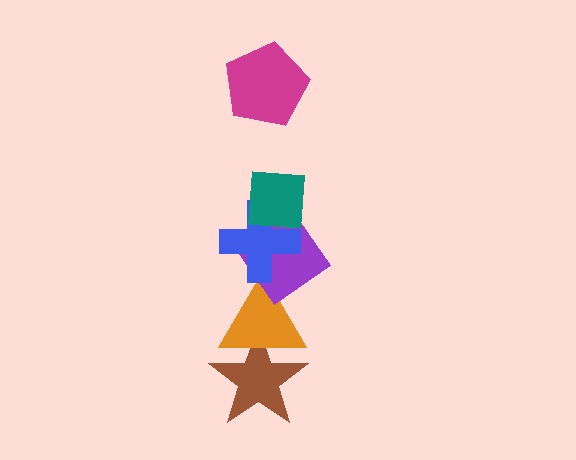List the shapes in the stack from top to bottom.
From top to bottom: the magenta pentagon, the teal square, the blue cross, the purple diamond, the orange triangle, the brown star.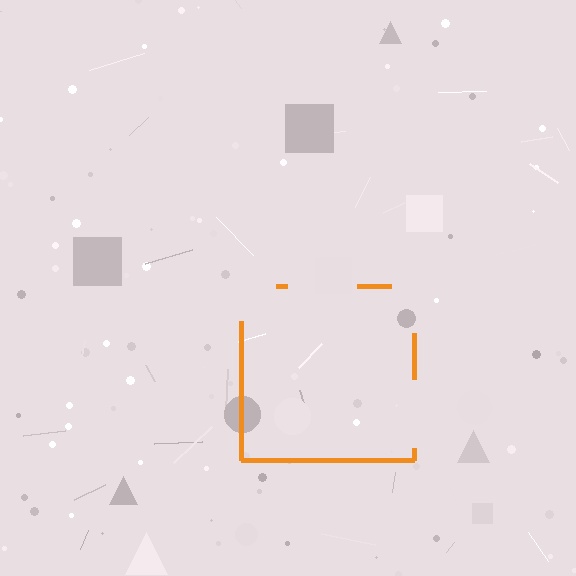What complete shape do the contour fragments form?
The contour fragments form a square.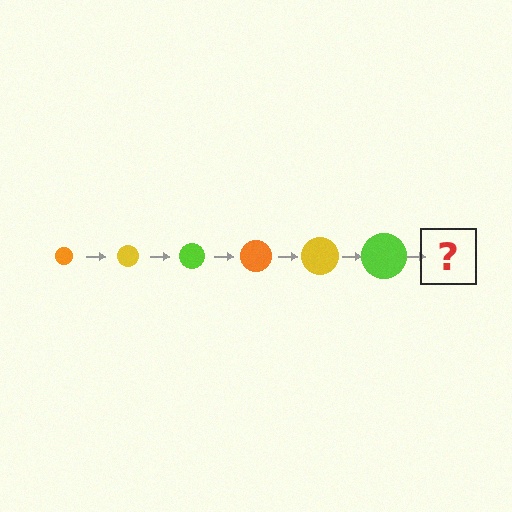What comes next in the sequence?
The next element should be an orange circle, larger than the previous one.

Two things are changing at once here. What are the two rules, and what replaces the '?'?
The two rules are that the circle grows larger each step and the color cycles through orange, yellow, and lime. The '?' should be an orange circle, larger than the previous one.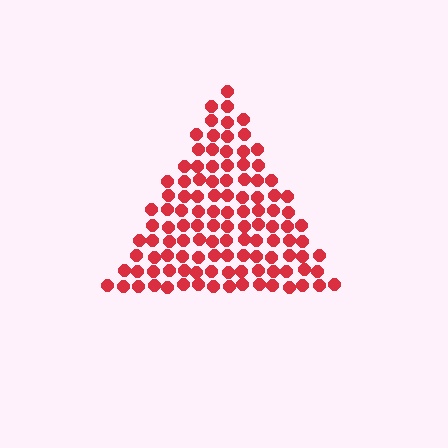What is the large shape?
The large shape is a triangle.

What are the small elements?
The small elements are circles.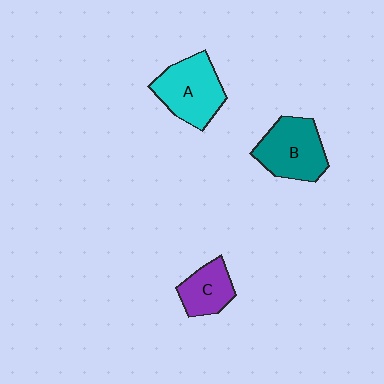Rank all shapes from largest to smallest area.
From largest to smallest: A (cyan), B (teal), C (purple).